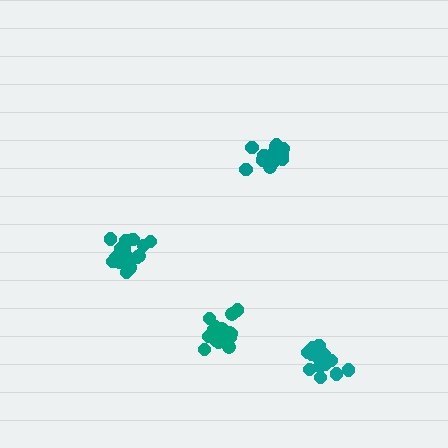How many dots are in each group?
Group 1: 15 dots, Group 2: 20 dots, Group 3: 14 dots, Group 4: 19 dots (68 total).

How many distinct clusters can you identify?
There are 4 distinct clusters.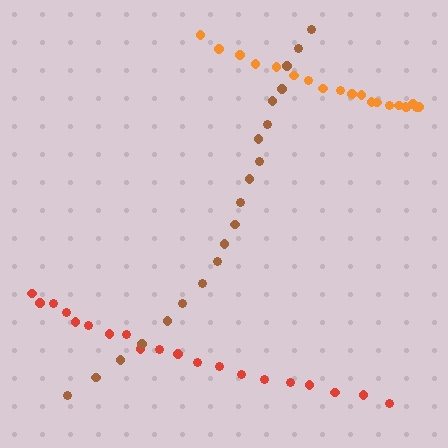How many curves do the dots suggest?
There are 3 distinct paths.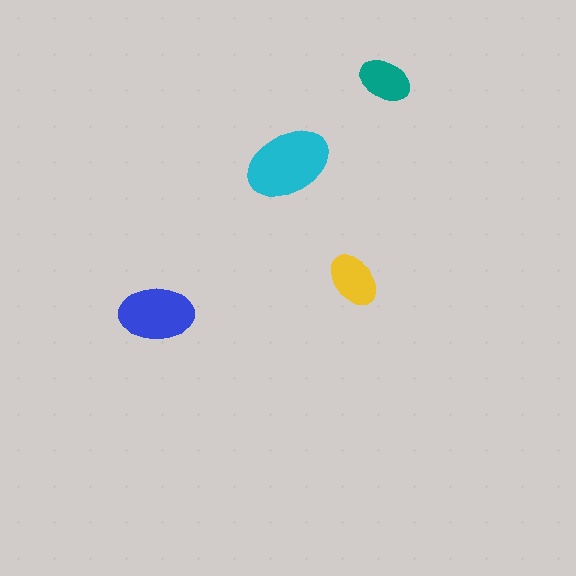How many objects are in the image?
There are 4 objects in the image.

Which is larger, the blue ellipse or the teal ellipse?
The blue one.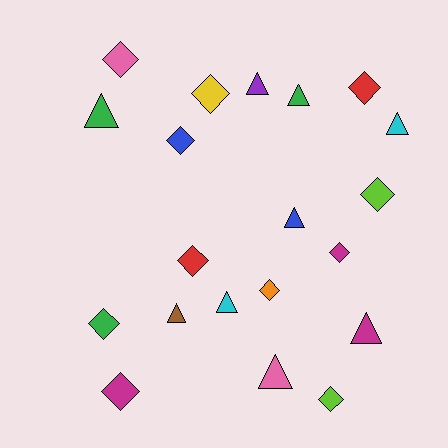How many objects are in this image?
There are 20 objects.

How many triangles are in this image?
There are 9 triangles.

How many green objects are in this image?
There are 3 green objects.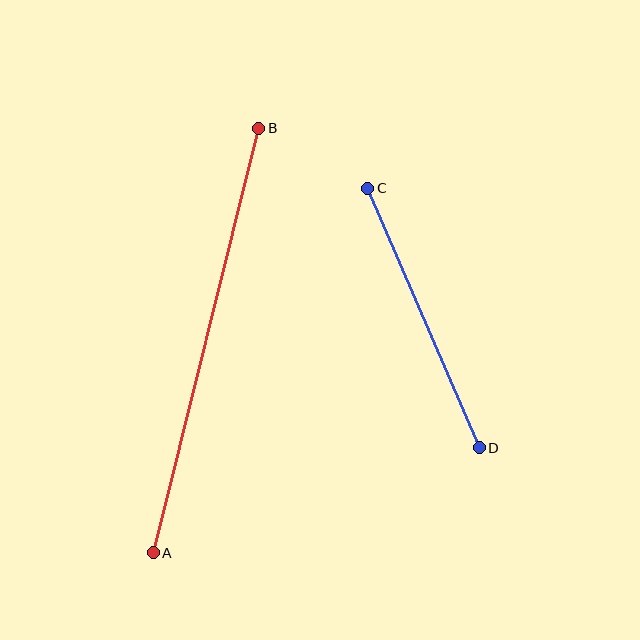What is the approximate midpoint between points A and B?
The midpoint is at approximately (206, 341) pixels.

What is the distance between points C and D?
The distance is approximately 283 pixels.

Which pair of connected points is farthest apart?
Points A and B are farthest apart.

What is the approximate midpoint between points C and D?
The midpoint is at approximately (423, 318) pixels.